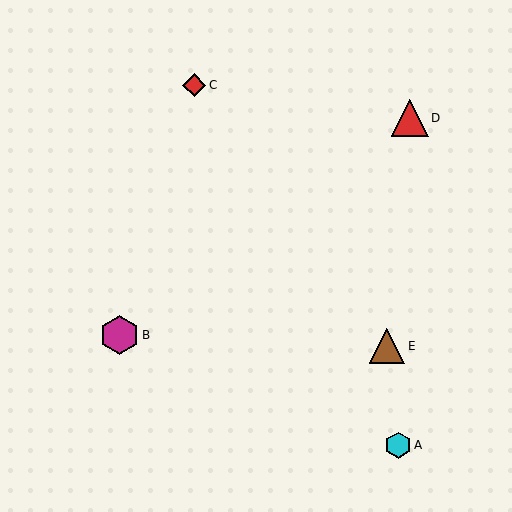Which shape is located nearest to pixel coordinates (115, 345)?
The magenta hexagon (labeled B) at (119, 335) is nearest to that location.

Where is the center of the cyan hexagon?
The center of the cyan hexagon is at (398, 445).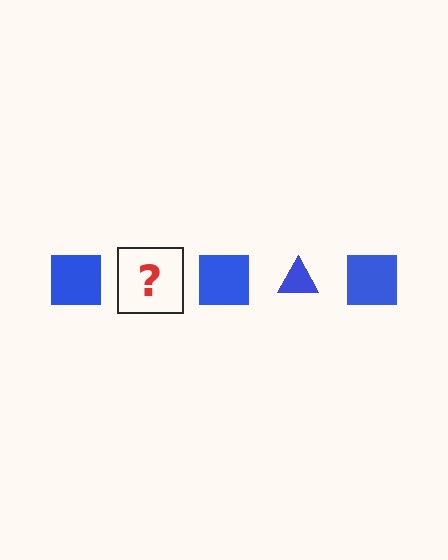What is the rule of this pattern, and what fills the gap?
The rule is that the pattern cycles through square, triangle shapes in blue. The gap should be filled with a blue triangle.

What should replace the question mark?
The question mark should be replaced with a blue triangle.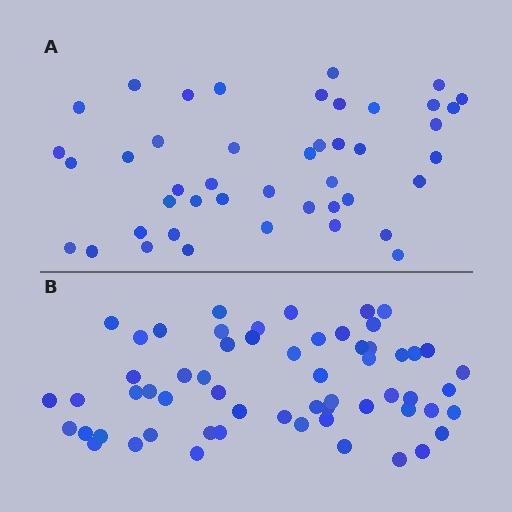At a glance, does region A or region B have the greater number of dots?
Region B (the bottom region) has more dots.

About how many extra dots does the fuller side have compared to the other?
Region B has approximately 15 more dots than region A.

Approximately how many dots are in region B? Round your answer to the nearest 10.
About 60 dots. (The exact count is 59, which rounds to 60.)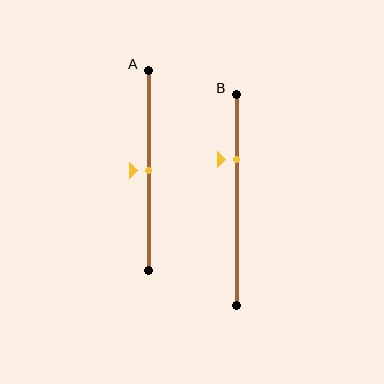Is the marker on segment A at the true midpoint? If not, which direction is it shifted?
Yes, the marker on segment A is at the true midpoint.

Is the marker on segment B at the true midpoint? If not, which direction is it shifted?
No, the marker on segment B is shifted upward by about 19% of the segment length.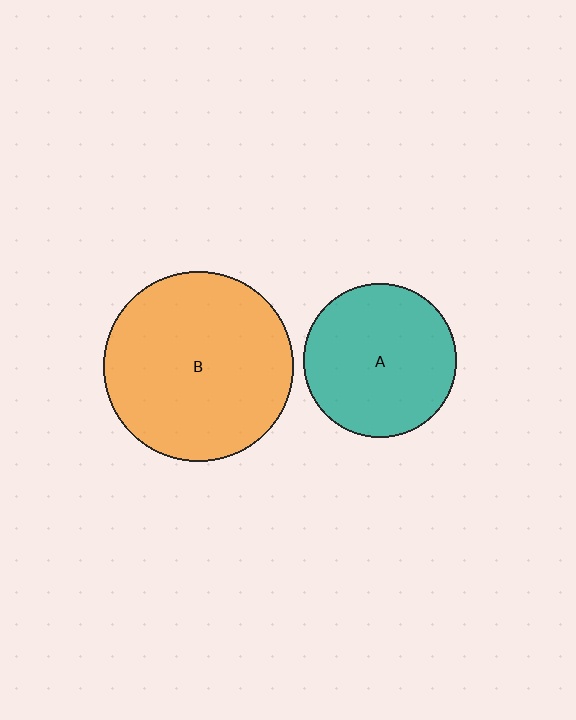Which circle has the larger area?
Circle B (orange).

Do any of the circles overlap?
No, none of the circles overlap.